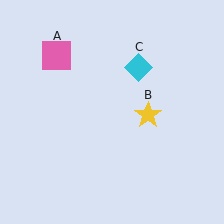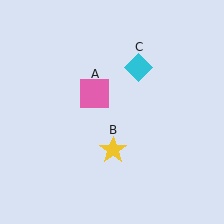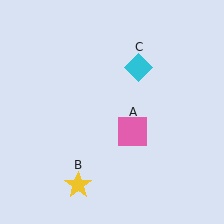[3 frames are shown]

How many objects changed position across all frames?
2 objects changed position: pink square (object A), yellow star (object B).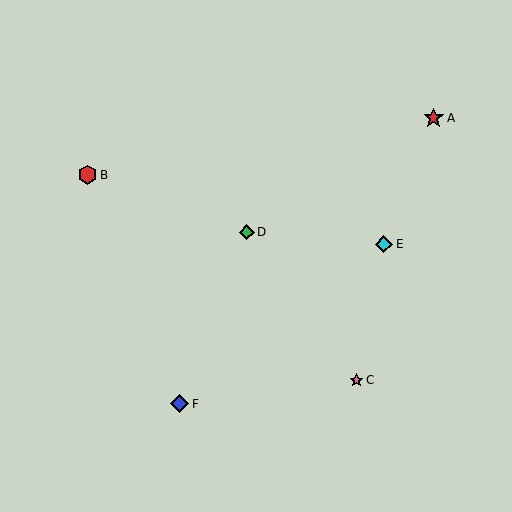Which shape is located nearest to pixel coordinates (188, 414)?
The blue diamond (labeled F) at (180, 404) is nearest to that location.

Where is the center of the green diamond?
The center of the green diamond is at (247, 232).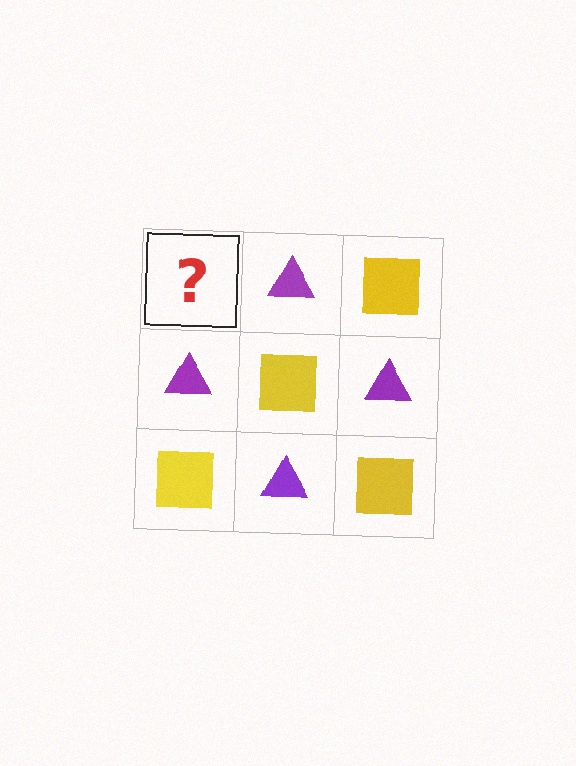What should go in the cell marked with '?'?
The missing cell should contain a yellow square.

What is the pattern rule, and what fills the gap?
The rule is that it alternates yellow square and purple triangle in a checkerboard pattern. The gap should be filled with a yellow square.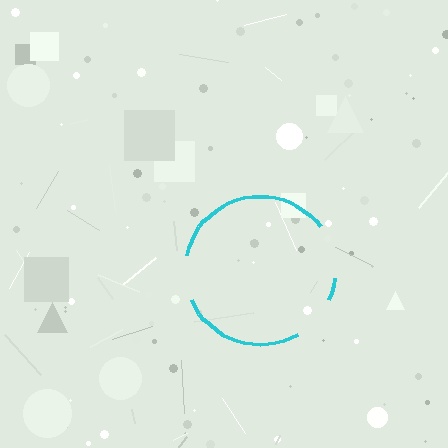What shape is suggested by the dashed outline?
The dashed outline suggests a circle.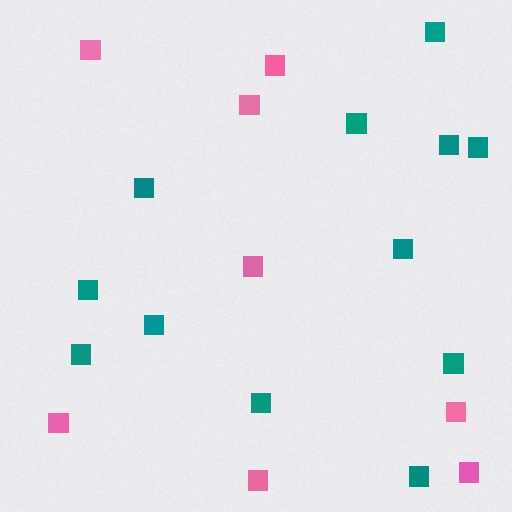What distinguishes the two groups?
There are 2 groups: one group of teal squares (12) and one group of pink squares (8).